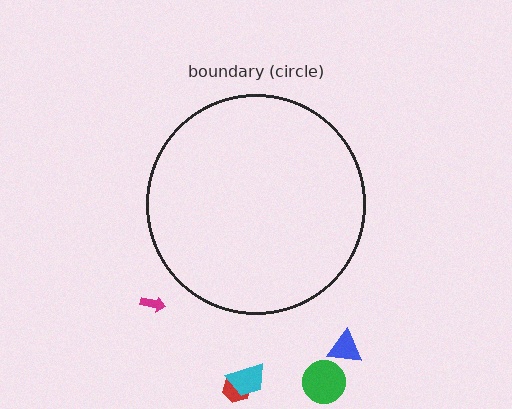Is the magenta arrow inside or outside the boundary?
Outside.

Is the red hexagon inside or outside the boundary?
Outside.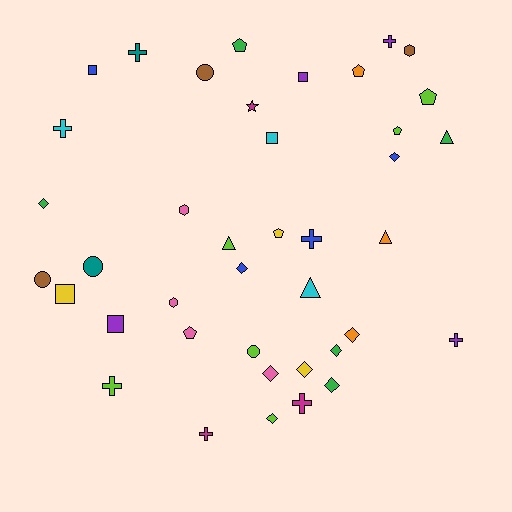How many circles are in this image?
There are 4 circles.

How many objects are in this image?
There are 40 objects.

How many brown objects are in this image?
There are 3 brown objects.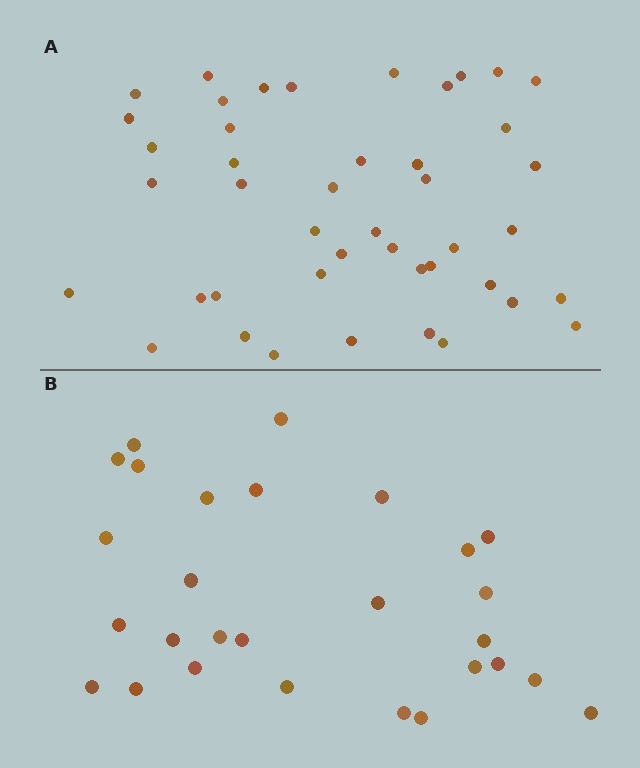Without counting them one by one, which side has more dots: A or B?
Region A (the top region) has more dots.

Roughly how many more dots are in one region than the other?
Region A has approximately 15 more dots than region B.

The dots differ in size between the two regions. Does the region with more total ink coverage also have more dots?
No. Region B has more total ink coverage because its dots are larger, but region A actually contains more individual dots. Total area can be misleading — the number of items is what matters here.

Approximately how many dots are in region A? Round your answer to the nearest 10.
About 40 dots. (The exact count is 44, which rounds to 40.)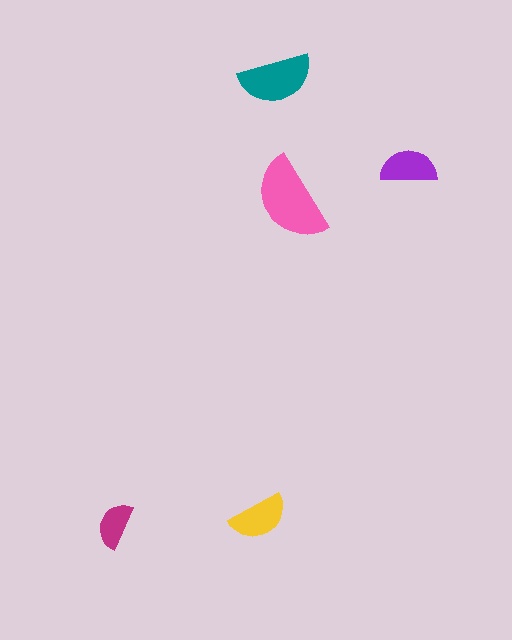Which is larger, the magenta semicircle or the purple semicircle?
The purple one.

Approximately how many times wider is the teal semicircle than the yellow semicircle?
About 1.5 times wider.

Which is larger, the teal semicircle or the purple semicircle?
The teal one.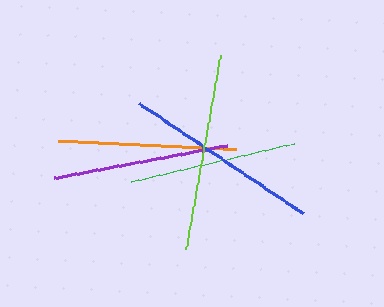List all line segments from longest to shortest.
From longest to shortest: blue, lime, orange, purple, green.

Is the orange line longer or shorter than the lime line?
The lime line is longer than the orange line.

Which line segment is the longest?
The blue line is the longest at approximately 198 pixels.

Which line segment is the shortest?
The green line is the shortest at approximately 167 pixels.